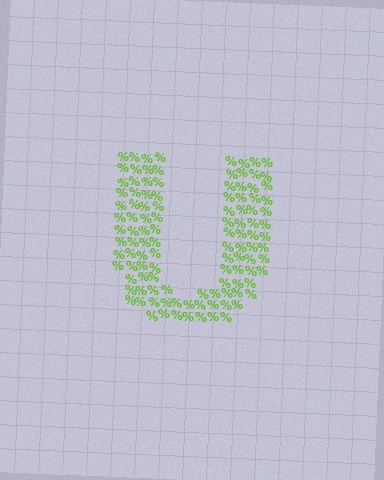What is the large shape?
The large shape is the letter U.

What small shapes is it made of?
It is made of small percent signs.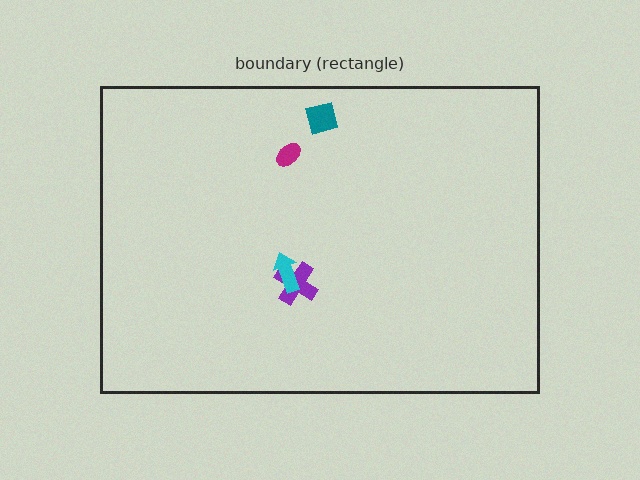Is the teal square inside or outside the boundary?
Inside.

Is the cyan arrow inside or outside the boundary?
Inside.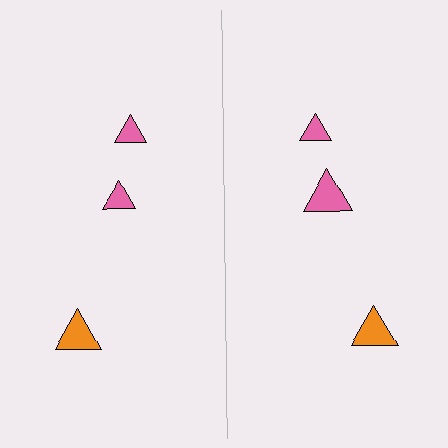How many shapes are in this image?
There are 6 shapes in this image.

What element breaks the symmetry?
The pink triangle on the right side has a different size than its mirror counterpart.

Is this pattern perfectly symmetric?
No, the pattern is not perfectly symmetric. The pink triangle on the right side has a different size than its mirror counterpart.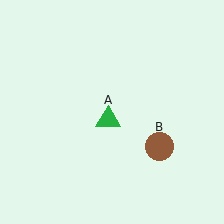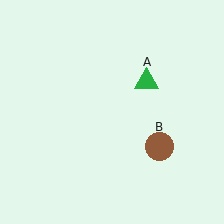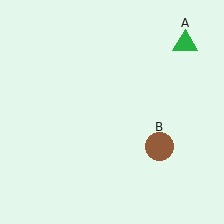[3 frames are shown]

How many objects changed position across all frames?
1 object changed position: green triangle (object A).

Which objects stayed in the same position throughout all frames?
Brown circle (object B) remained stationary.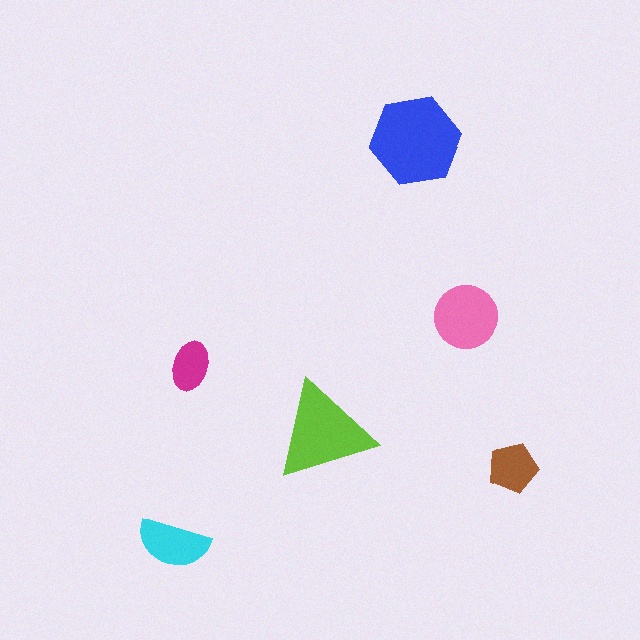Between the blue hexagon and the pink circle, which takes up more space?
The blue hexagon.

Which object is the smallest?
The magenta ellipse.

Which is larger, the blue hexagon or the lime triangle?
The blue hexagon.